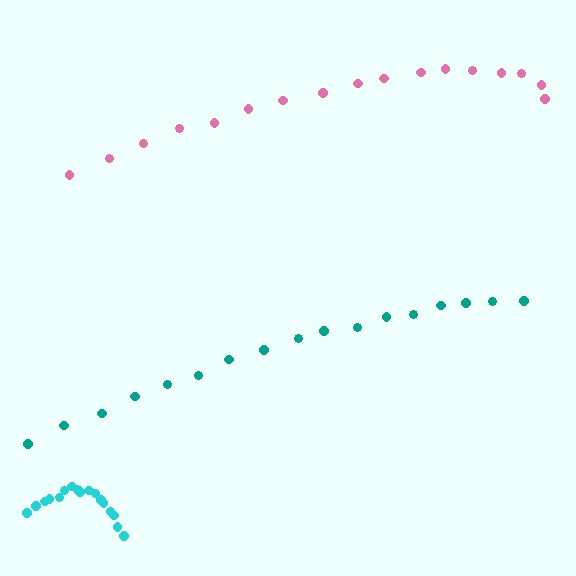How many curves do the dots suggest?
There are 3 distinct paths.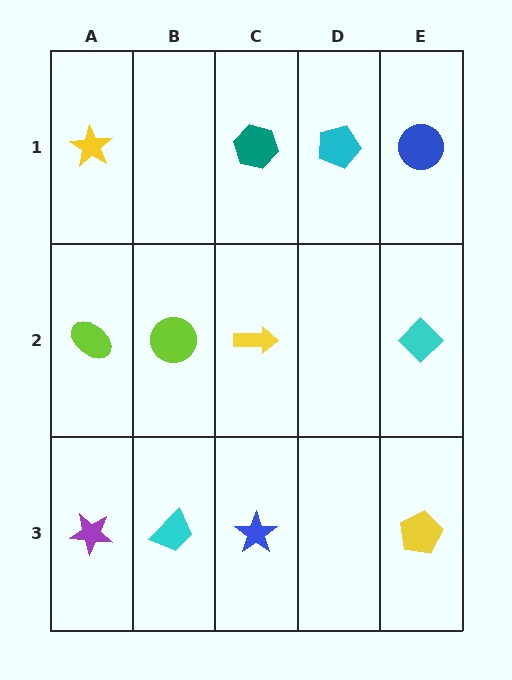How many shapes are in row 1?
4 shapes.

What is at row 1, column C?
A teal hexagon.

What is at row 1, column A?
A yellow star.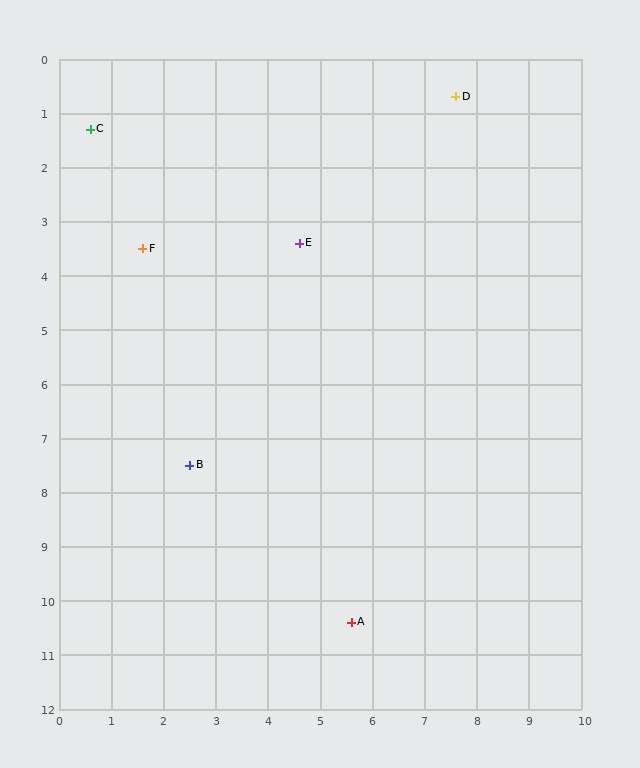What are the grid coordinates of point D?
Point D is at approximately (7.6, 0.7).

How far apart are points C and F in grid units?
Points C and F are about 2.4 grid units apart.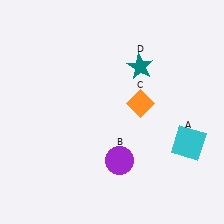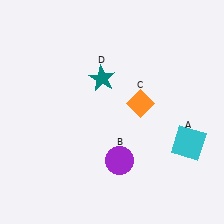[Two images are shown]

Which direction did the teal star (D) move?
The teal star (D) moved left.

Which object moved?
The teal star (D) moved left.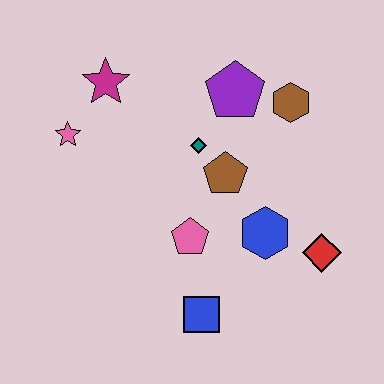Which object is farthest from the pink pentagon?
The magenta star is farthest from the pink pentagon.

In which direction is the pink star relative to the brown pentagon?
The pink star is to the left of the brown pentagon.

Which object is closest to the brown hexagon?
The purple pentagon is closest to the brown hexagon.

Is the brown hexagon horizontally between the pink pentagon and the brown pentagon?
No